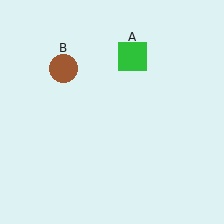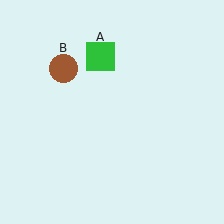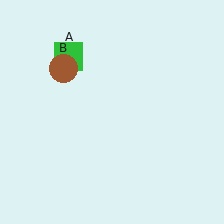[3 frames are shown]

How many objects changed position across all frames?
1 object changed position: green square (object A).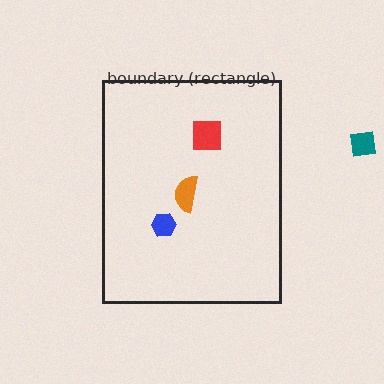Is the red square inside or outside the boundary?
Inside.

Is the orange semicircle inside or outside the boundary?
Inside.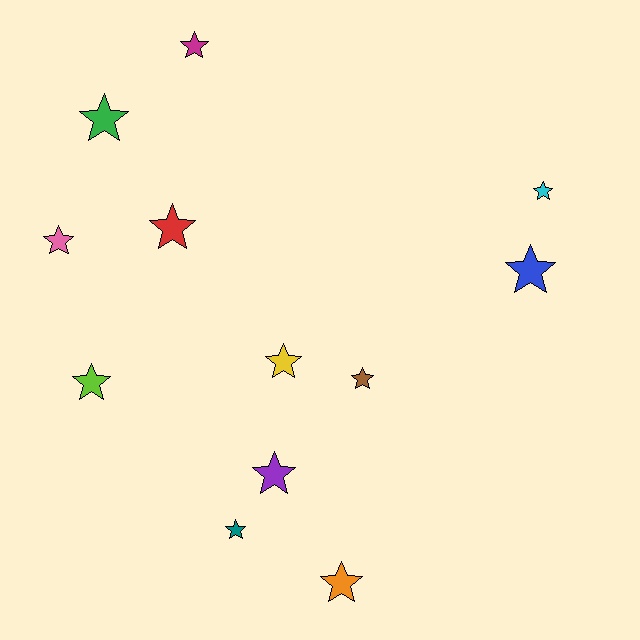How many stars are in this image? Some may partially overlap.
There are 12 stars.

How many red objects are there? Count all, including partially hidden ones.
There is 1 red object.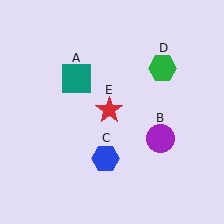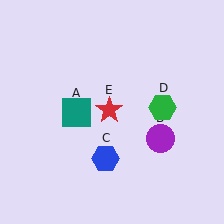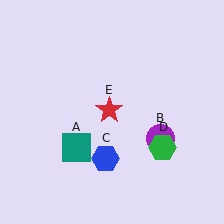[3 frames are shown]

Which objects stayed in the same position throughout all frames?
Purple circle (object B) and blue hexagon (object C) and red star (object E) remained stationary.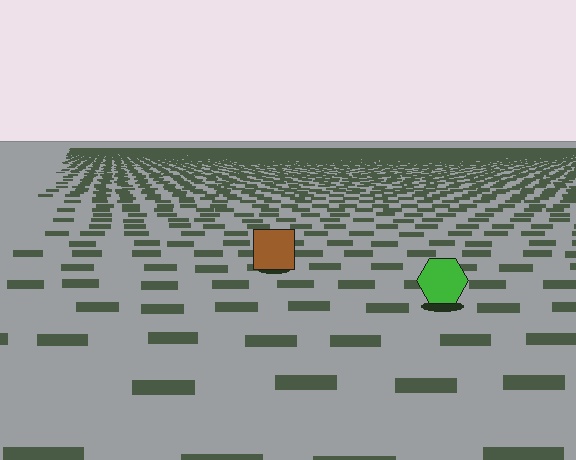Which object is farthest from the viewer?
The brown square is farthest from the viewer. It appears smaller and the ground texture around it is denser.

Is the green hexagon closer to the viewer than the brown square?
Yes. The green hexagon is closer — you can tell from the texture gradient: the ground texture is coarser near it.